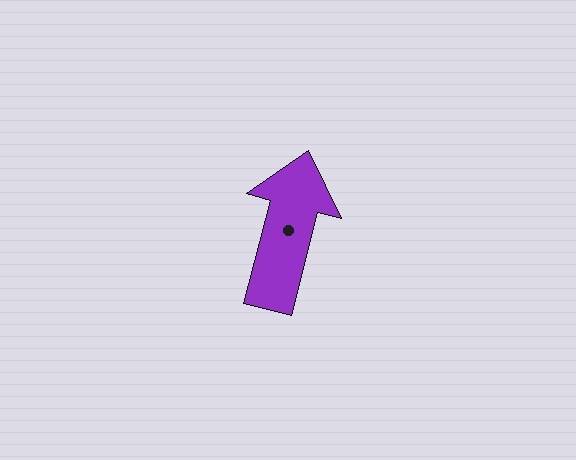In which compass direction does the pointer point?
North.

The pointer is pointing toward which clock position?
Roughly 12 o'clock.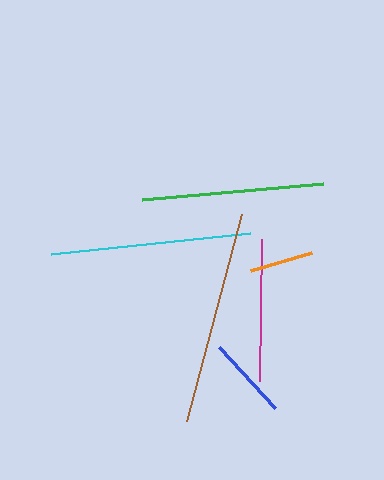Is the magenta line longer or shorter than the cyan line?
The cyan line is longer than the magenta line.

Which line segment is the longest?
The brown line is the longest at approximately 214 pixels.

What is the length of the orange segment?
The orange segment is approximately 64 pixels long.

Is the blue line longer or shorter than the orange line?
The blue line is longer than the orange line.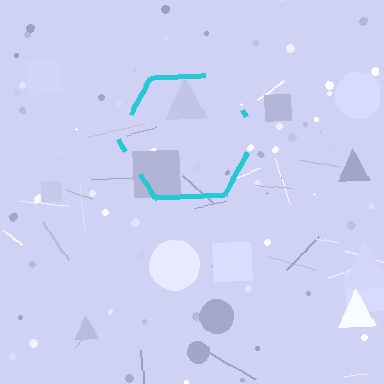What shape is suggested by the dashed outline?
The dashed outline suggests a hexagon.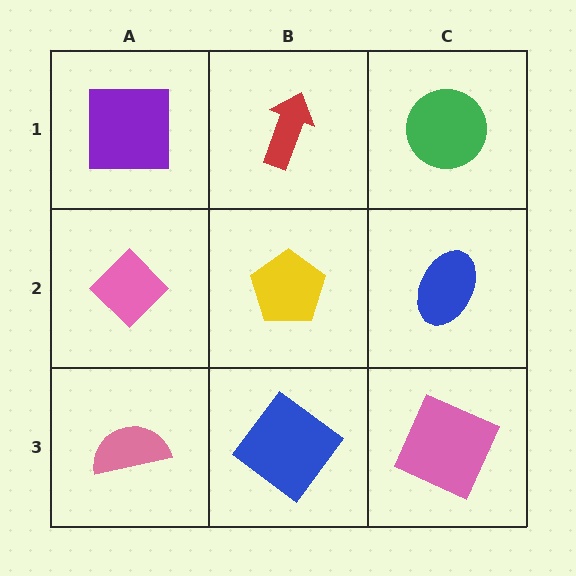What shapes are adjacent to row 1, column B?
A yellow pentagon (row 2, column B), a purple square (row 1, column A), a green circle (row 1, column C).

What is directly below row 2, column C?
A pink square.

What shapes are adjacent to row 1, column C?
A blue ellipse (row 2, column C), a red arrow (row 1, column B).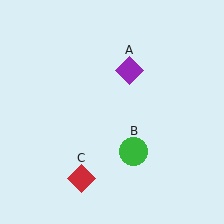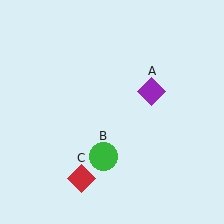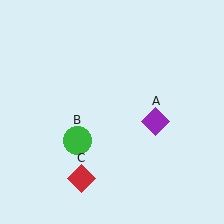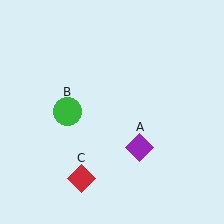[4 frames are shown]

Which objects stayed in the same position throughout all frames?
Red diamond (object C) remained stationary.